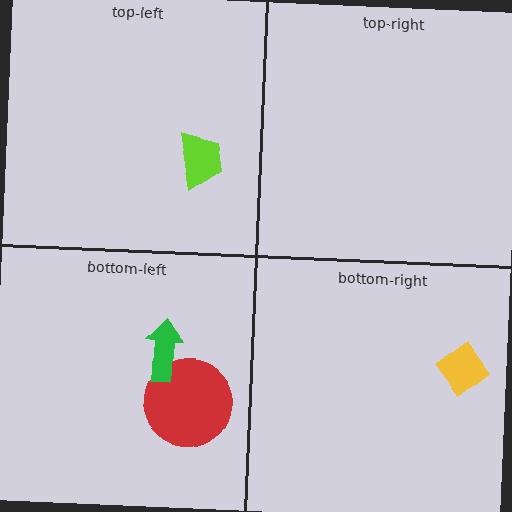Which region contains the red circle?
The bottom-left region.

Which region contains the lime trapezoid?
The top-left region.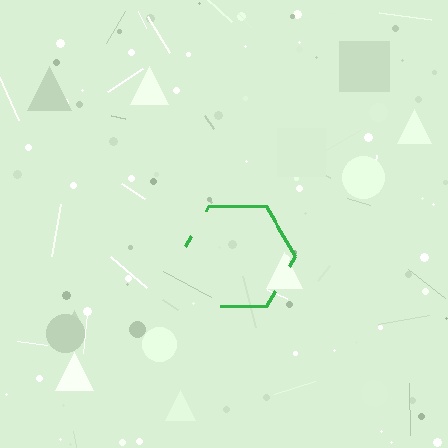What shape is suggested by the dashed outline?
The dashed outline suggests a hexagon.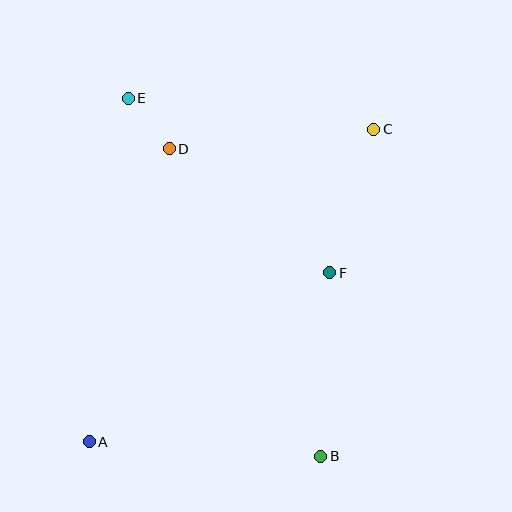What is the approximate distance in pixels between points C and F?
The distance between C and F is approximately 150 pixels.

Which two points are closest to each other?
Points D and E are closest to each other.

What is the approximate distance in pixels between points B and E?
The distance between B and E is approximately 407 pixels.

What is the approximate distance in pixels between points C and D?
The distance between C and D is approximately 205 pixels.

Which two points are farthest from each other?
Points A and C are farthest from each other.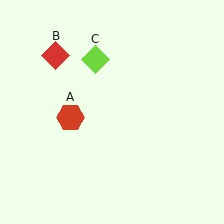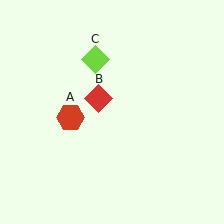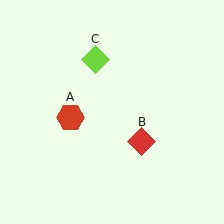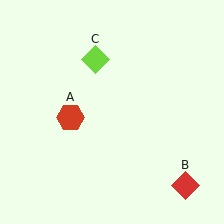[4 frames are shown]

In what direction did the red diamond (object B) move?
The red diamond (object B) moved down and to the right.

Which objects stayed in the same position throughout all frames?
Red hexagon (object A) and lime diamond (object C) remained stationary.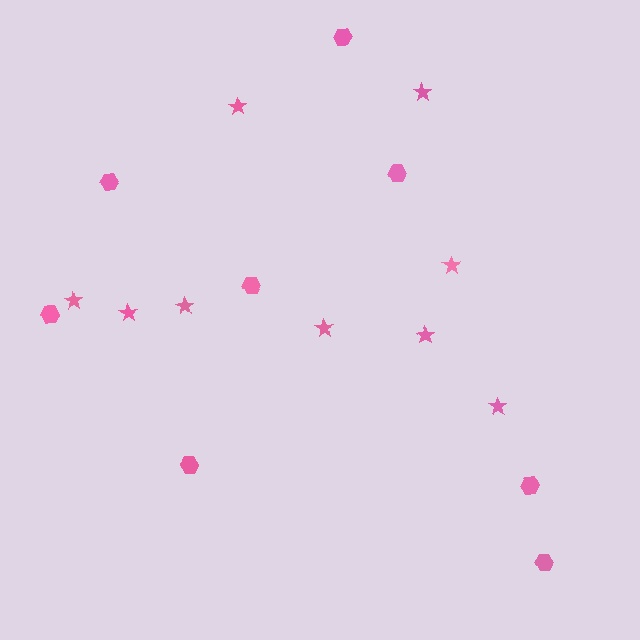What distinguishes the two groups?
There are 2 groups: one group of stars (9) and one group of hexagons (8).